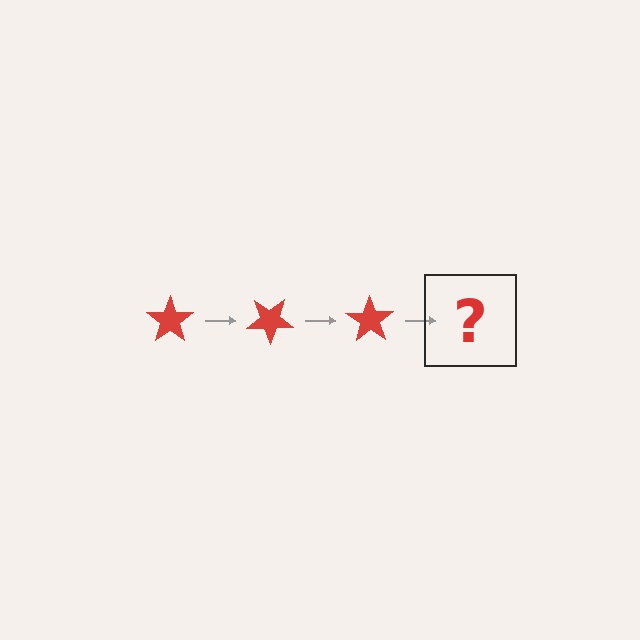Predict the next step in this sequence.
The next step is a red star rotated 105 degrees.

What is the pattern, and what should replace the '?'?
The pattern is that the star rotates 35 degrees each step. The '?' should be a red star rotated 105 degrees.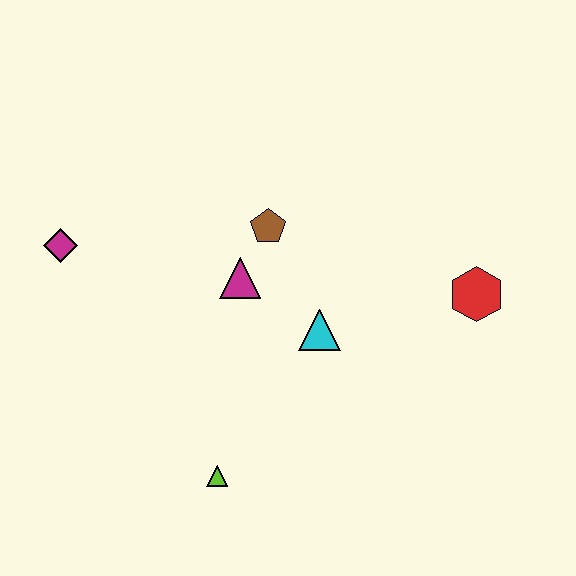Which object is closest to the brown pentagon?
The magenta triangle is closest to the brown pentagon.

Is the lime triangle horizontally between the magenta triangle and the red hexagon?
No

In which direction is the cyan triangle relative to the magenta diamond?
The cyan triangle is to the right of the magenta diamond.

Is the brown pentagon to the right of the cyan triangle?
No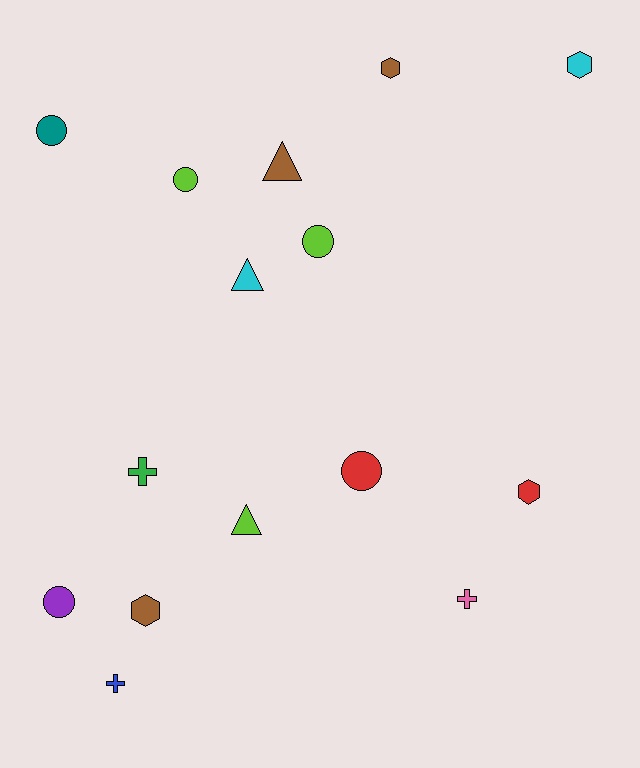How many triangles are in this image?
There are 3 triangles.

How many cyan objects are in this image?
There are 2 cyan objects.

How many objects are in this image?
There are 15 objects.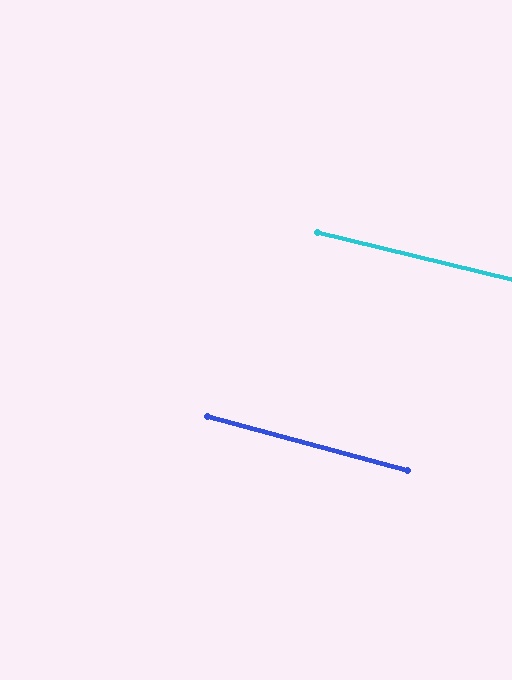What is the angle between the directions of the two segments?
Approximately 2 degrees.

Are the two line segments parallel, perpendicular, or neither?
Parallel — their directions differ by only 1.7°.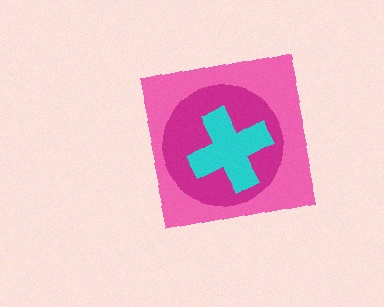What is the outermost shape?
The pink square.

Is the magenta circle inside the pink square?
Yes.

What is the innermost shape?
The cyan cross.